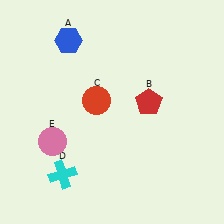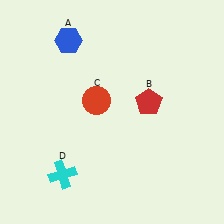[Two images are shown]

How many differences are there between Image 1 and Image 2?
There is 1 difference between the two images.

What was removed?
The pink circle (E) was removed in Image 2.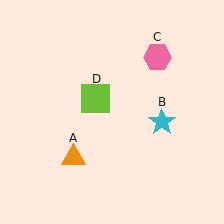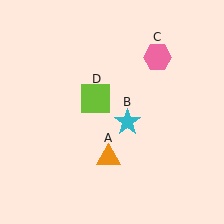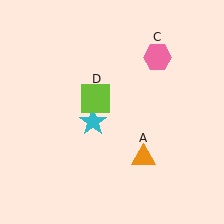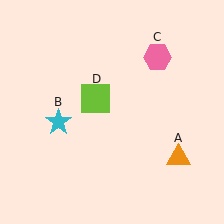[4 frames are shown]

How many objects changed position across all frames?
2 objects changed position: orange triangle (object A), cyan star (object B).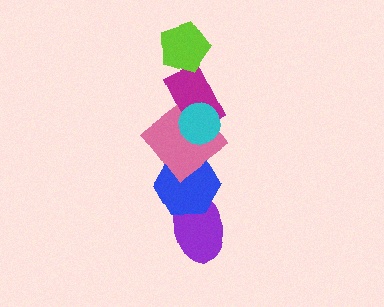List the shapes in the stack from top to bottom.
From top to bottom: the lime pentagon, the cyan circle, the magenta rectangle, the pink diamond, the blue hexagon, the purple ellipse.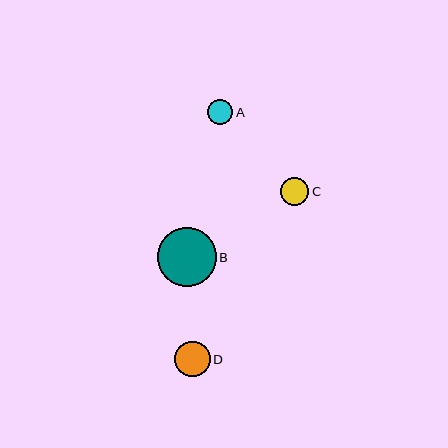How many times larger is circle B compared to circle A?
Circle B is approximately 2.3 times the size of circle A.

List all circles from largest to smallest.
From largest to smallest: B, D, C, A.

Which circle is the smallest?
Circle A is the smallest with a size of approximately 25 pixels.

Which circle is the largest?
Circle B is the largest with a size of approximately 59 pixels.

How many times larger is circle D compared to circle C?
Circle D is approximately 1.3 times the size of circle C.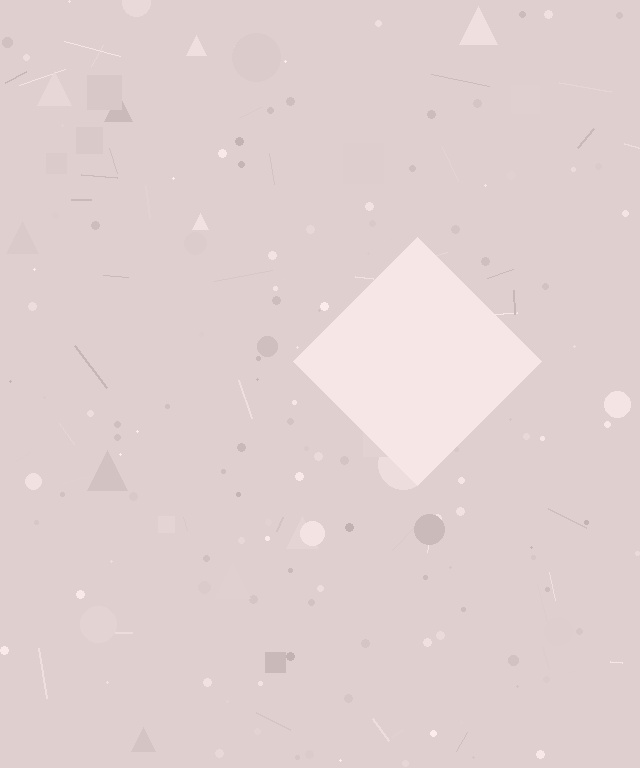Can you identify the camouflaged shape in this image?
The camouflaged shape is a diamond.